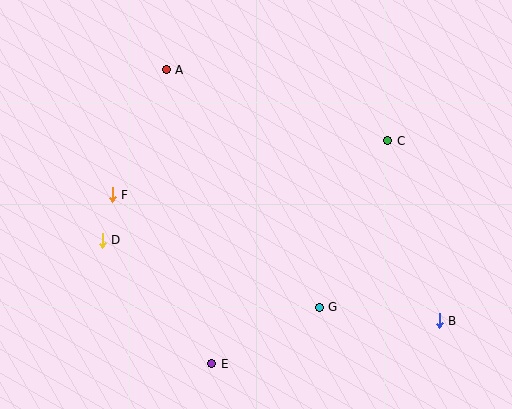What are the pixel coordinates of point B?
Point B is at (439, 321).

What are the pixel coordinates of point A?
Point A is at (166, 70).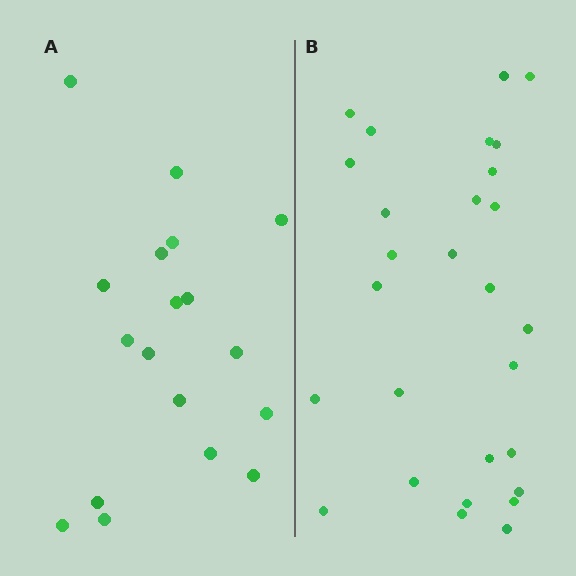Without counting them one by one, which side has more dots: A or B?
Region B (the right region) has more dots.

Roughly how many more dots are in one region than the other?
Region B has roughly 10 or so more dots than region A.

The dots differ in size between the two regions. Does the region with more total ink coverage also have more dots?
No. Region A has more total ink coverage because its dots are larger, but region B actually contains more individual dots. Total area can be misleading — the number of items is what matters here.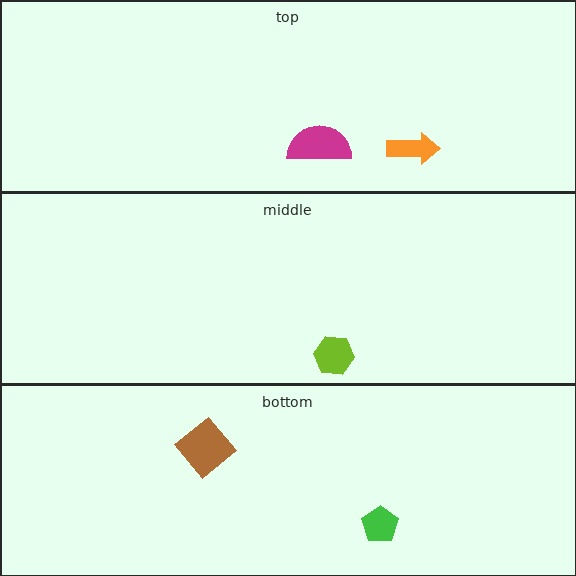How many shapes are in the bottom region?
2.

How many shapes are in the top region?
2.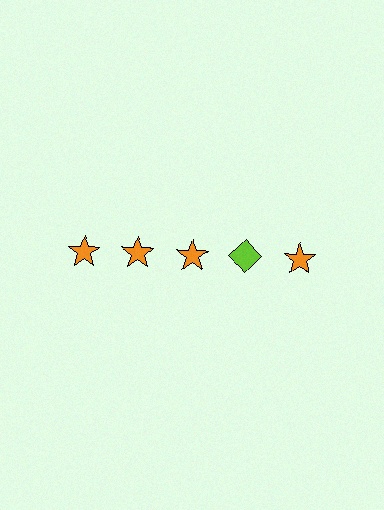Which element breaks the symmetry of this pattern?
The lime diamond in the top row, second from right column breaks the symmetry. All other shapes are orange stars.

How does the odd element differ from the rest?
It differs in both color (lime instead of orange) and shape (diamond instead of star).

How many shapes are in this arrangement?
There are 5 shapes arranged in a grid pattern.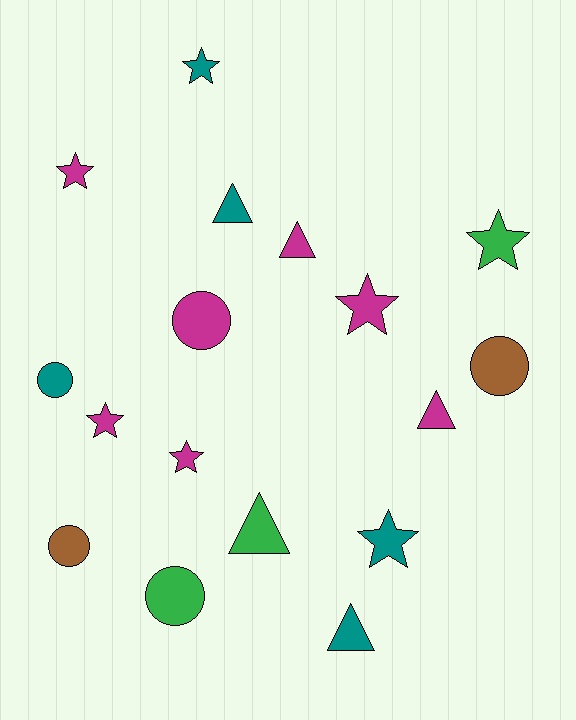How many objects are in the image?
There are 17 objects.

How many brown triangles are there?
There are no brown triangles.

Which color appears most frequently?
Magenta, with 7 objects.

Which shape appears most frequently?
Star, with 7 objects.